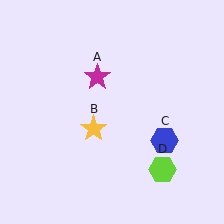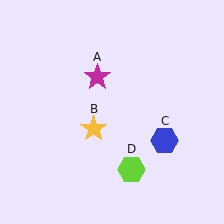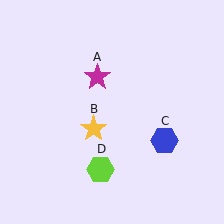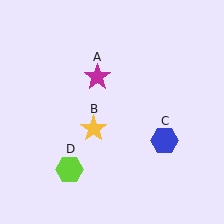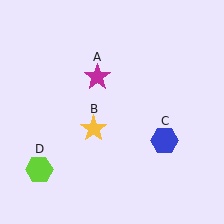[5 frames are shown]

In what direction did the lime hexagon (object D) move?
The lime hexagon (object D) moved left.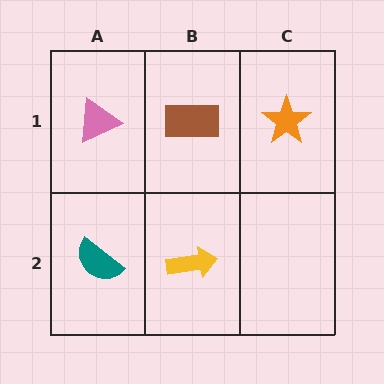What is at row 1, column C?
An orange star.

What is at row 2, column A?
A teal semicircle.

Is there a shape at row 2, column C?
No, that cell is empty.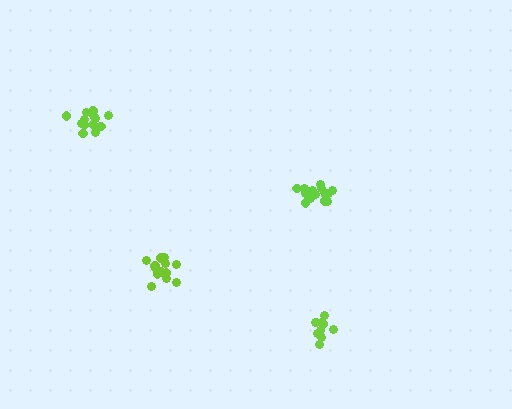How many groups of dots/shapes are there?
There are 4 groups.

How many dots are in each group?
Group 1: 14 dots, Group 2: 16 dots, Group 3: 16 dots, Group 4: 10 dots (56 total).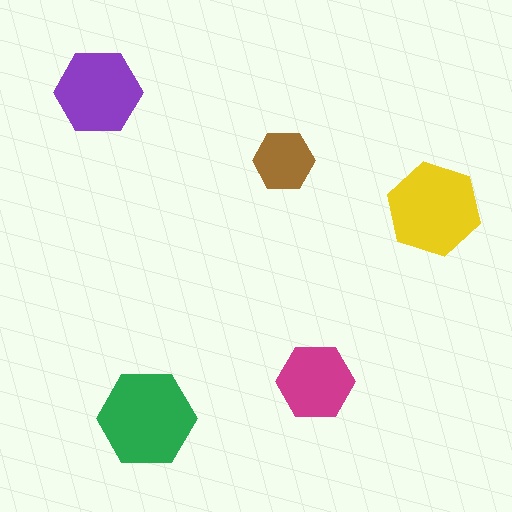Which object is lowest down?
The green hexagon is bottommost.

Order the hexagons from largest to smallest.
the green one, the yellow one, the purple one, the magenta one, the brown one.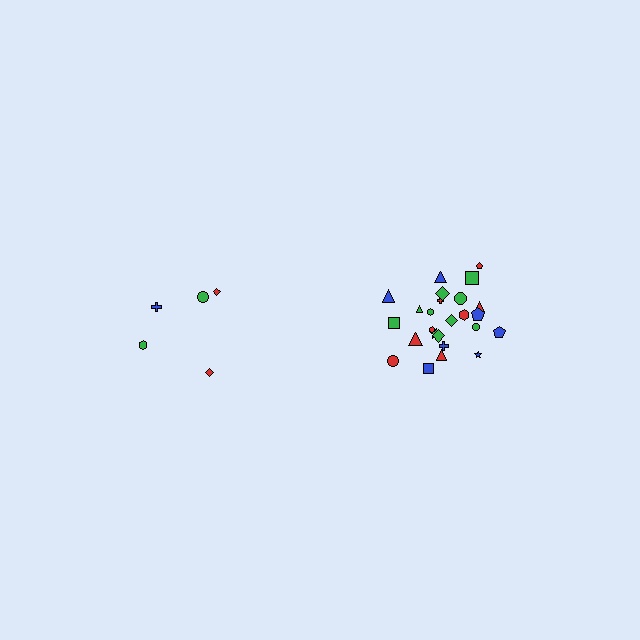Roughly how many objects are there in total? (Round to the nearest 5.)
Roughly 30 objects in total.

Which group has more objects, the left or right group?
The right group.